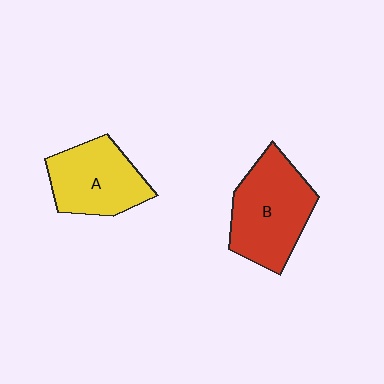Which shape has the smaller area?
Shape A (yellow).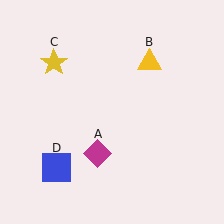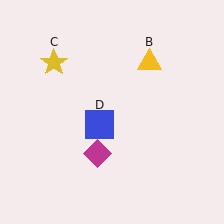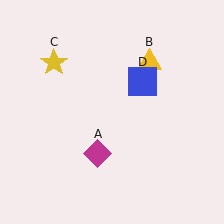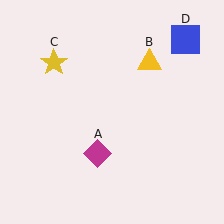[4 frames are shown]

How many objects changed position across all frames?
1 object changed position: blue square (object D).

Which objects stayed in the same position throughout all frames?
Magenta diamond (object A) and yellow triangle (object B) and yellow star (object C) remained stationary.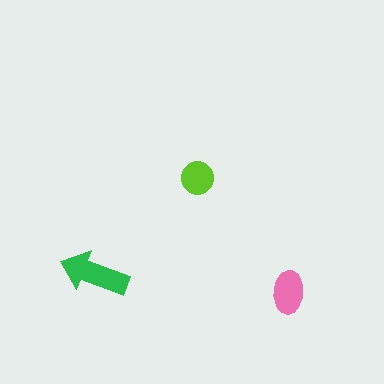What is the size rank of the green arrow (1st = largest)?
1st.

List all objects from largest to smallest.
The green arrow, the pink ellipse, the lime circle.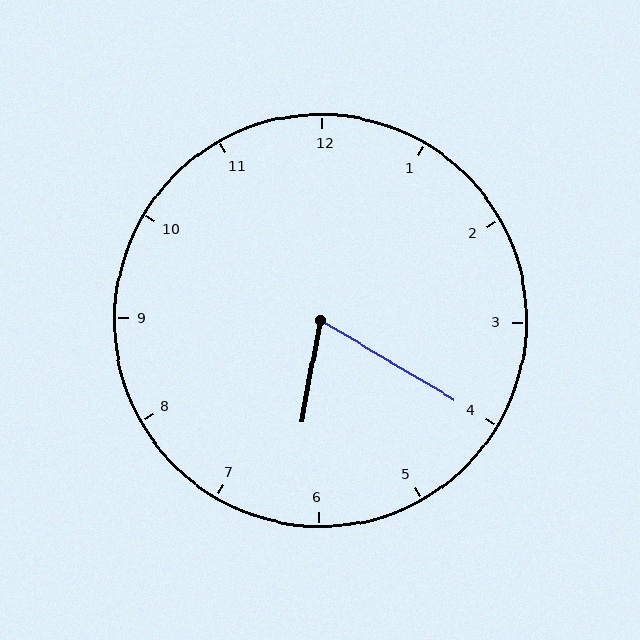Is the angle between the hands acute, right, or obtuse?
It is acute.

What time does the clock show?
6:20.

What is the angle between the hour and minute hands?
Approximately 70 degrees.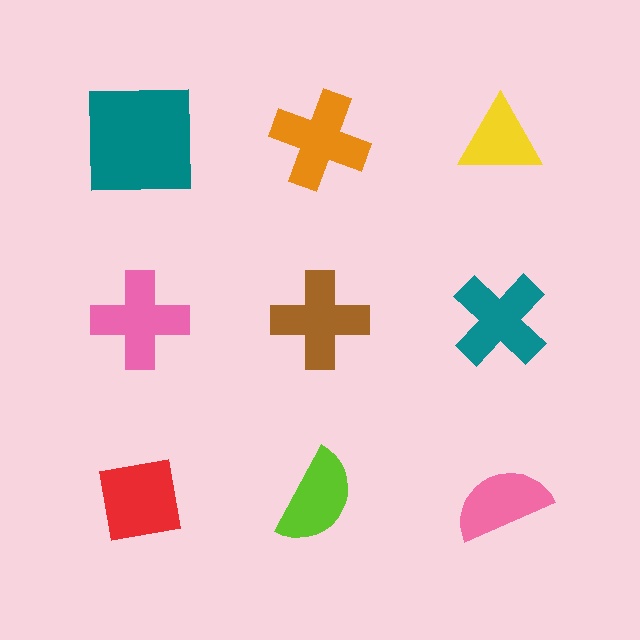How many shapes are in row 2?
3 shapes.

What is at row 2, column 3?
A teal cross.